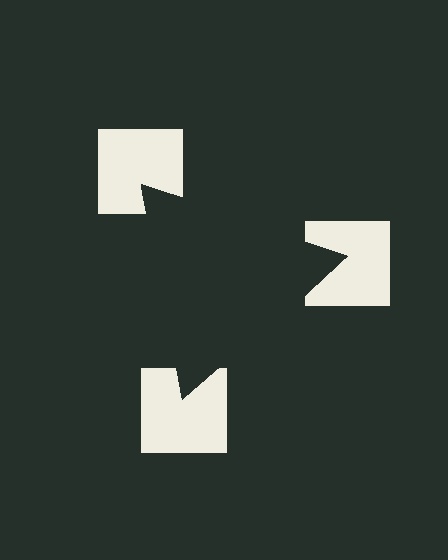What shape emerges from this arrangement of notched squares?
An illusory triangle — its edges are inferred from the aligned wedge cuts in the notched squares, not physically drawn.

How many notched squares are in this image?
There are 3 — one at each vertex of the illusory triangle.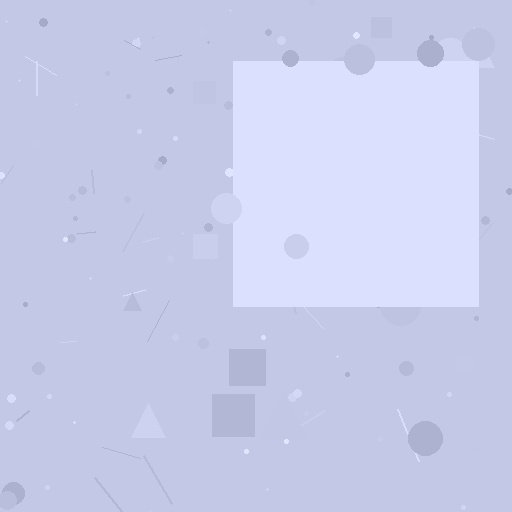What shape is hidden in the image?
A square is hidden in the image.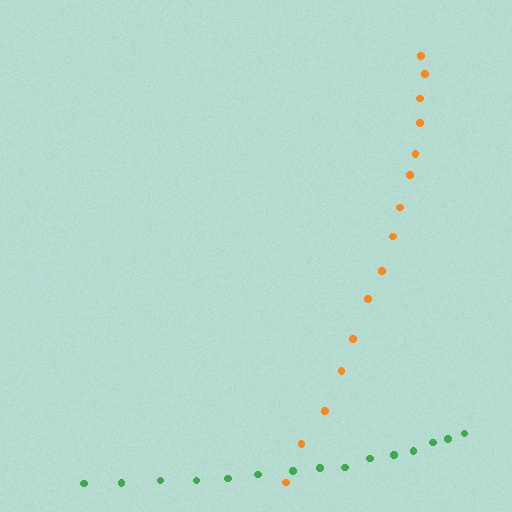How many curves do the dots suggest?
There are 2 distinct paths.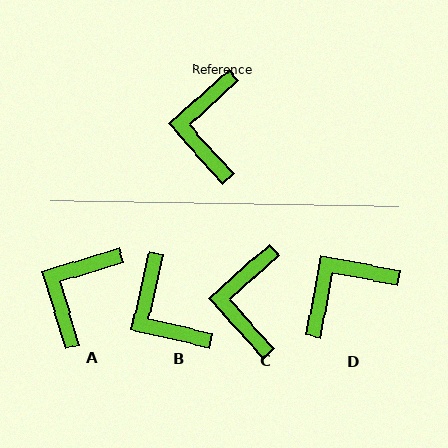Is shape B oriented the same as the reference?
No, it is off by about 35 degrees.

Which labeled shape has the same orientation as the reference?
C.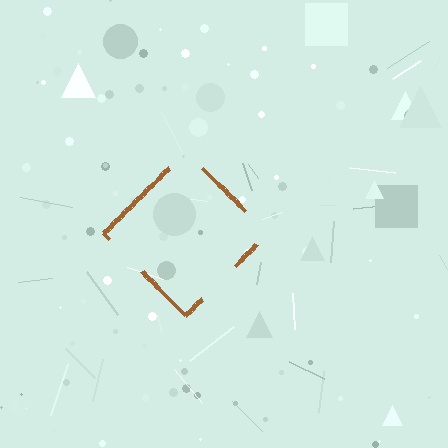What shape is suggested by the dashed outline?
The dashed outline suggests a diamond.